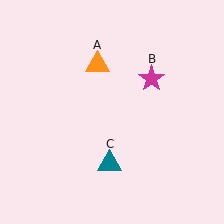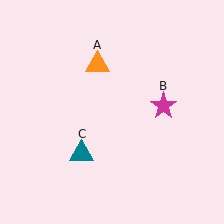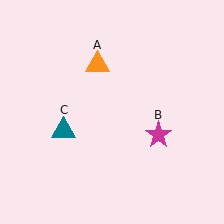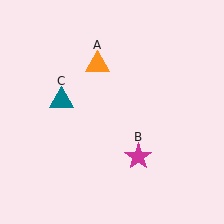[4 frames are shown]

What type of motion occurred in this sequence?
The magenta star (object B), teal triangle (object C) rotated clockwise around the center of the scene.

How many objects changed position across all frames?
2 objects changed position: magenta star (object B), teal triangle (object C).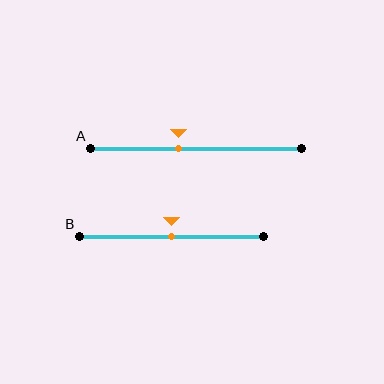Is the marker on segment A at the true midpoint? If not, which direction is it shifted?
No, the marker on segment A is shifted to the left by about 9% of the segment length.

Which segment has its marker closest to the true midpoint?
Segment B has its marker closest to the true midpoint.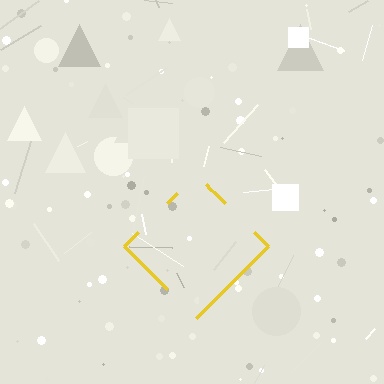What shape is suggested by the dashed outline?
The dashed outline suggests a diamond.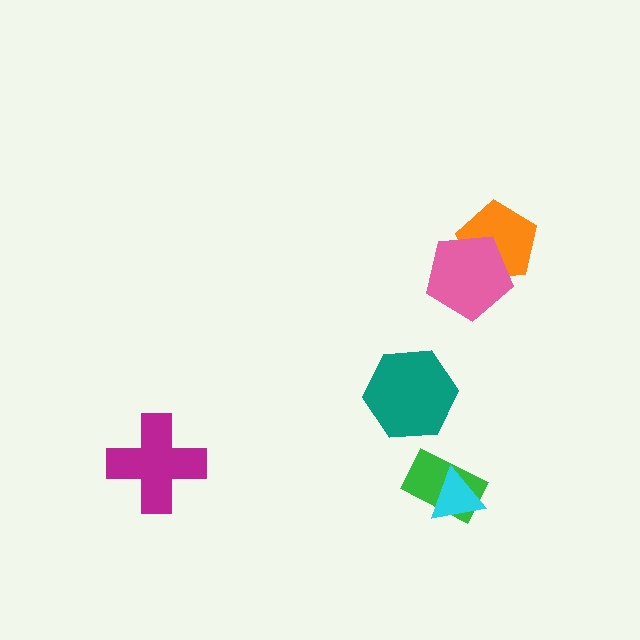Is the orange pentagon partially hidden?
Yes, it is partially covered by another shape.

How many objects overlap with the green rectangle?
1 object overlaps with the green rectangle.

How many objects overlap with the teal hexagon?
0 objects overlap with the teal hexagon.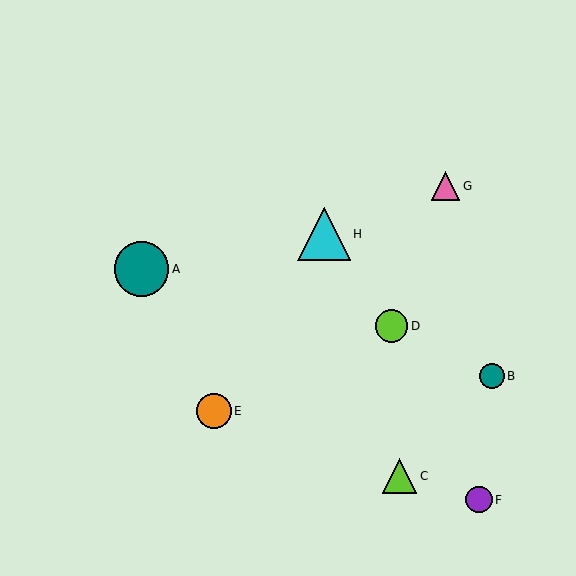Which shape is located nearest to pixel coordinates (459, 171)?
The pink triangle (labeled G) at (445, 186) is nearest to that location.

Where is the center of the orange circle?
The center of the orange circle is at (214, 411).